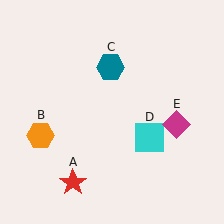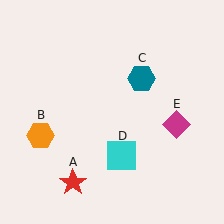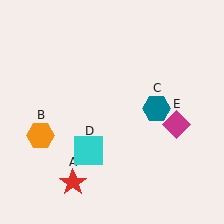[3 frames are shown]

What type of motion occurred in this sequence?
The teal hexagon (object C), cyan square (object D) rotated clockwise around the center of the scene.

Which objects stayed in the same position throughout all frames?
Red star (object A) and orange hexagon (object B) and magenta diamond (object E) remained stationary.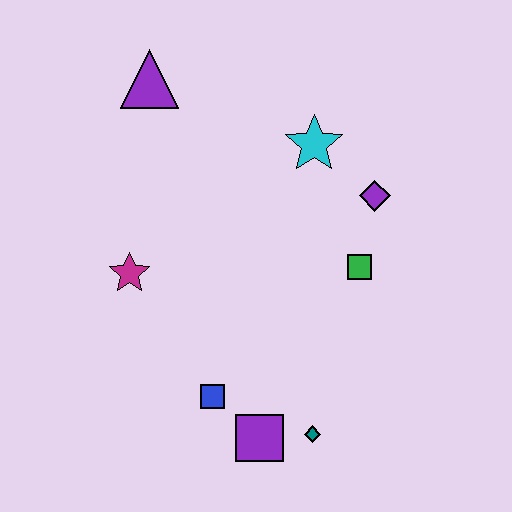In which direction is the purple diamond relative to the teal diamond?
The purple diamond is above the teal diamond.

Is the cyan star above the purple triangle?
No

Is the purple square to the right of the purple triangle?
Yes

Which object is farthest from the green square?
The purple triangle is farthest from the green square.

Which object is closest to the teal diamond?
The purple square is closest to the teal diamond.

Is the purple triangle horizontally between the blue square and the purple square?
No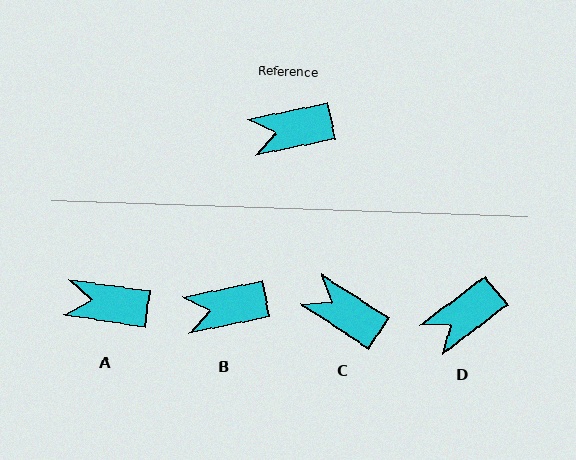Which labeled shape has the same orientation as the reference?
B.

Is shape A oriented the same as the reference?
No, it is off by about 20 degrees.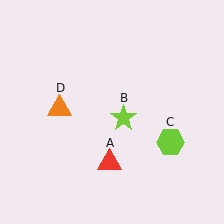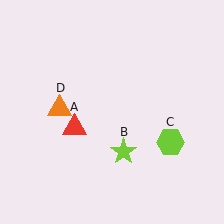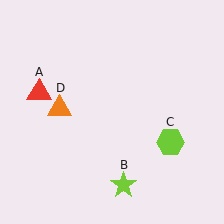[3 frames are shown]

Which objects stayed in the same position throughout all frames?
Lime hexagon (object C) and orange triangle (object D) remained stationary.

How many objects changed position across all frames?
2 objects changed position: red triangle (object A), lime star (object B).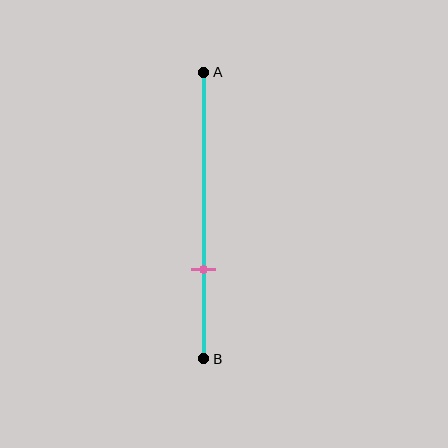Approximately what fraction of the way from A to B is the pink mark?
The pink mark is approximately 70% of the way from A to B.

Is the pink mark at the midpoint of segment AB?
No, the mark is at about 70% from A, not at the 50% midpoint.